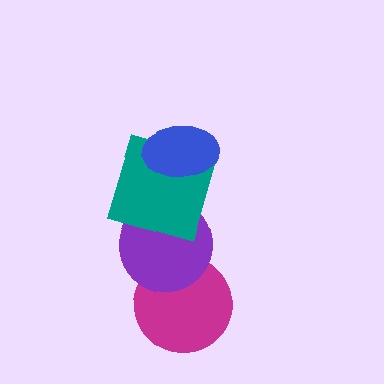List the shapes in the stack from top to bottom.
From top to bottom: the blue ellipse, the teal square, the purple circle, the magenta circle.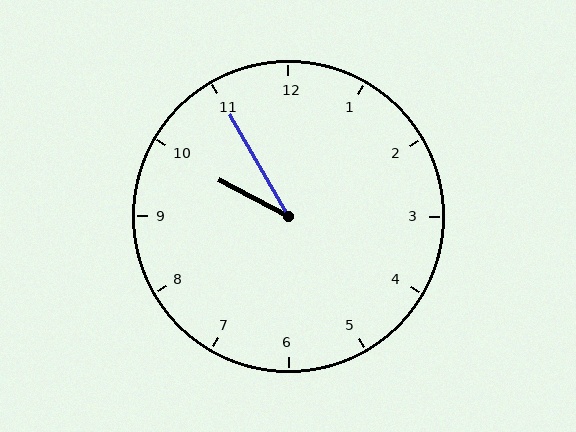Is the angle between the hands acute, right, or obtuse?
It is acute.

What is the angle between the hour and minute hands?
Approximately 32 degrees.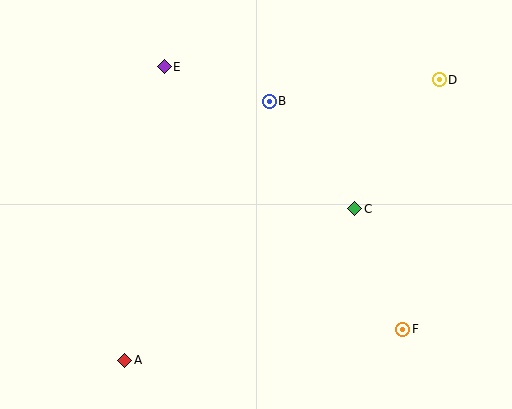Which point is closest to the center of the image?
Point C at (355, 209) is closest to the center.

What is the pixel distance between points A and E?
The distance between A and E is 296 pixels.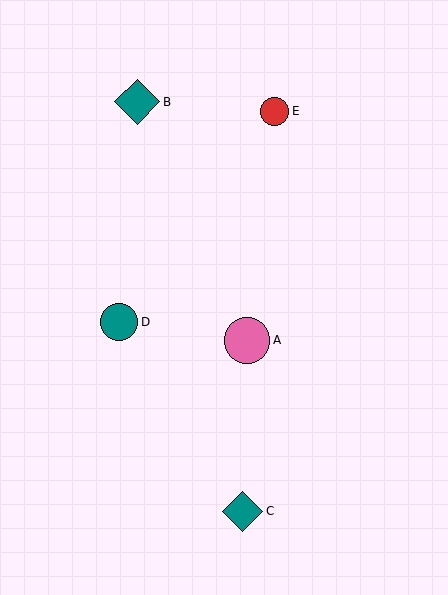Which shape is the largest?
The pink circle (labeled A) is the largest.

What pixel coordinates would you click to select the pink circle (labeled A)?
Click at (247, 340) to select the pink circle A.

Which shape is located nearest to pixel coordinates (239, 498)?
The teal diamond (labeled C) at (242, 511) is nearest to that location.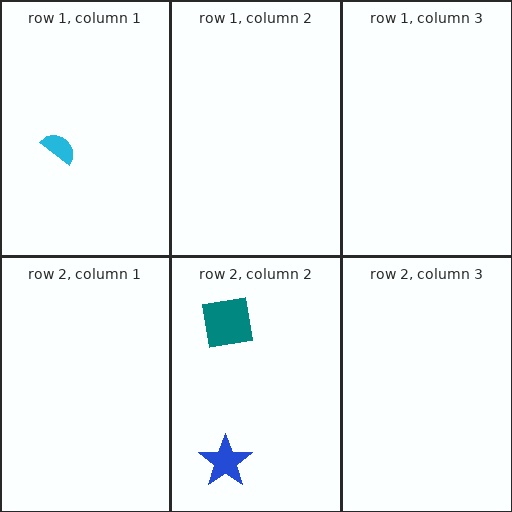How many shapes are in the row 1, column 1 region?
1.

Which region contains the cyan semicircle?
The row 1, column 1 region.